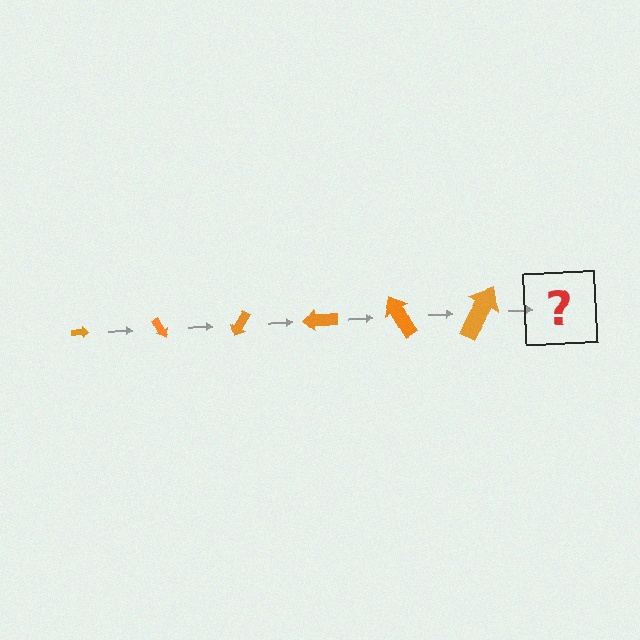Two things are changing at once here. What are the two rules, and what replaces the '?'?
The two rules are that the arrow grows larger each step and it rotates 60 degrees each step. The '?' should be an arrow, larger than the previous one and rotated 360 degrees from the start.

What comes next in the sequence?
The next element should be an arrow, larger than the previous one and rotated 360 degrees from the start.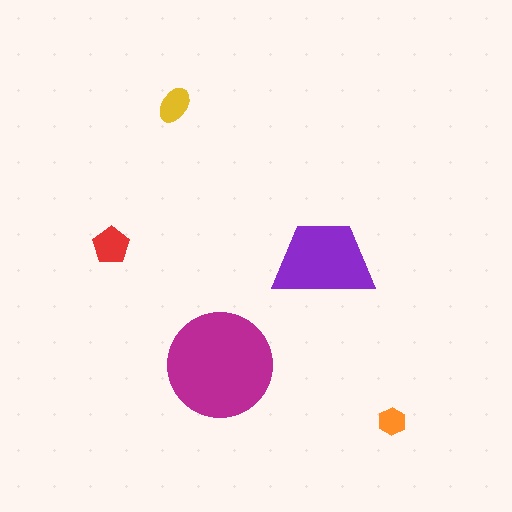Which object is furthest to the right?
The orange hexagon is rightmost.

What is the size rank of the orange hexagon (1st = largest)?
5th.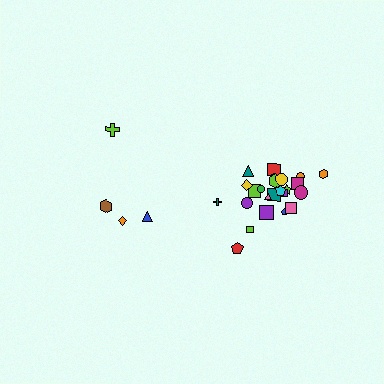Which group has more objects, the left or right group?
The right group.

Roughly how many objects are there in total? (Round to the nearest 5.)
Roughly 30 objects in total.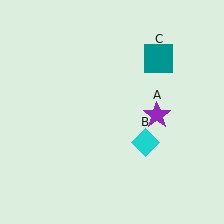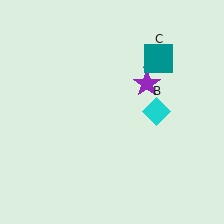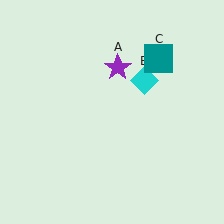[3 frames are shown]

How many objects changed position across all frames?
2 objects changed position: purple star (object A), cyan diamond (object B).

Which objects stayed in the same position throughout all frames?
Teal square (object C) remained stationary.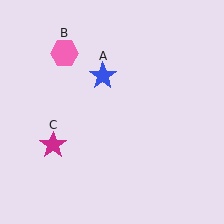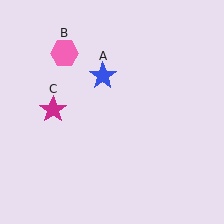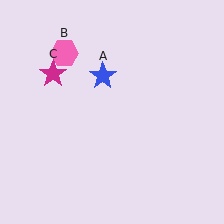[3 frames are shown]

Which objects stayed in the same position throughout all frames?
Blue star (object A) and pink hexagon (object B) remained stationary.